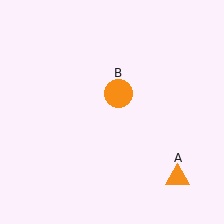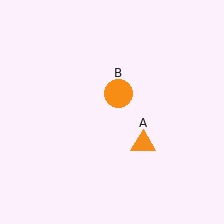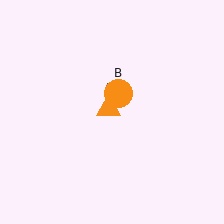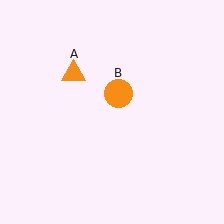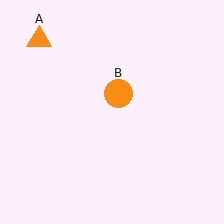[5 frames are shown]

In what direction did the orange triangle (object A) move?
The orange triangle (object A) moved up and to the left.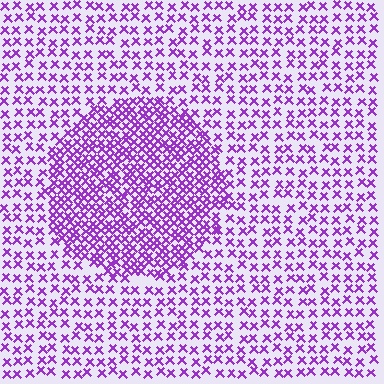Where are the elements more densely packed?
The elements are more densely packed inside the circle boundary.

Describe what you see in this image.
The image contains small purple elements arranged at two different densities. A circle-shaped region is visible where the elements are more densely packed than the surrounding area.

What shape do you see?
I see a circle.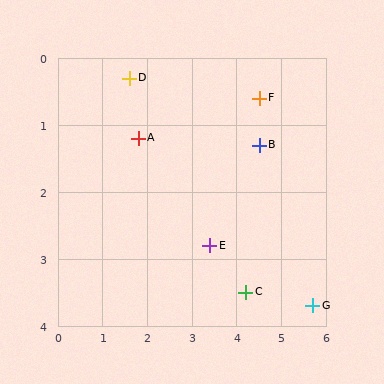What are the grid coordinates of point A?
Point A is at approximately (1.8, 1.2).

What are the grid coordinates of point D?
Point D is at approximately (1.6, 0.3).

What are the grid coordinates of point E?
Point E is at approximately (3.4, 2.8).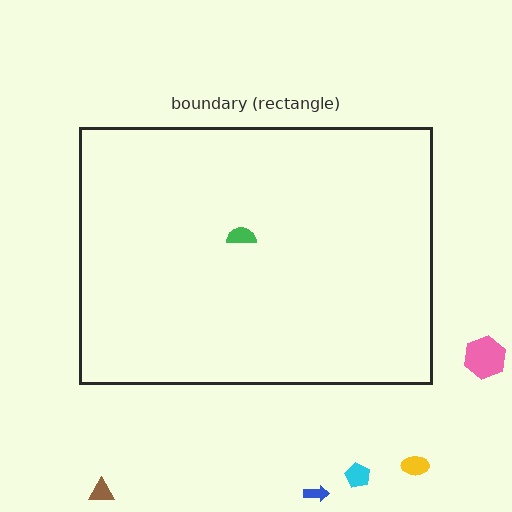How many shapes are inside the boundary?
1 inside, 5 outside.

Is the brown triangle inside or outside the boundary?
Outside.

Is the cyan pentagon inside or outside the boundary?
Outside.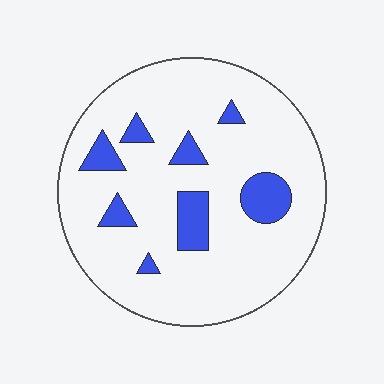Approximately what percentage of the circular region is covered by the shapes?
Approximately 15%.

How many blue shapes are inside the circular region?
8.